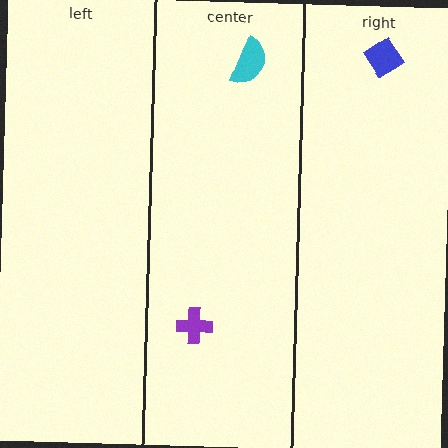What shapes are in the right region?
The blue diamond.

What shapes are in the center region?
The purple cross, the cyan semicircle.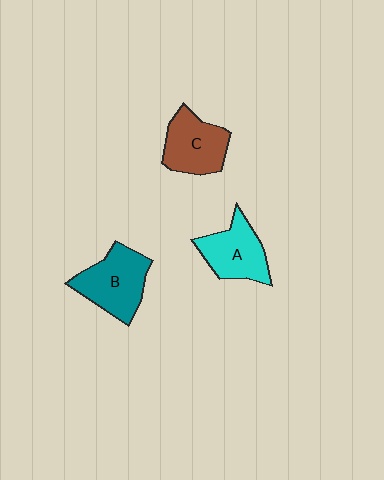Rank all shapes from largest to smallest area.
From largest to smallest: B (teal), C (brown), A (cyan).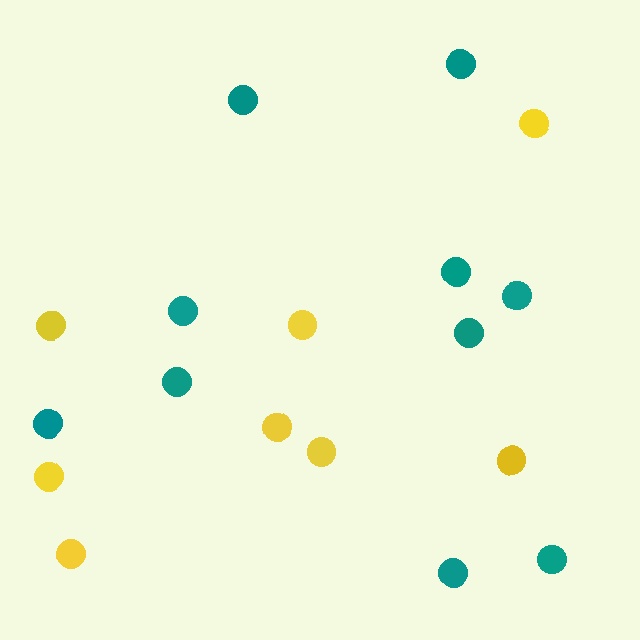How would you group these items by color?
There are 2 groups: one group of yellow circles (8) and one group of teal circles (10).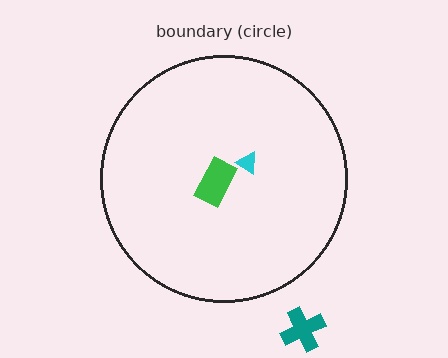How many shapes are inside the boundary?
2 inside, 1 outside.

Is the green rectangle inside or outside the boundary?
Inside.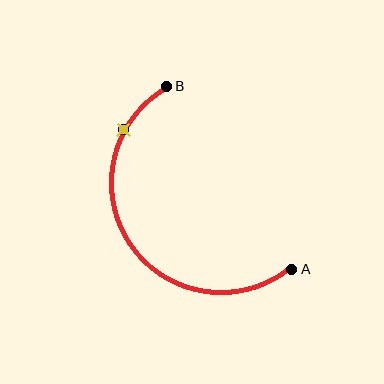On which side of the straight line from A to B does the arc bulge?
The arc bulges below and to the left of the straight line connecting A and B.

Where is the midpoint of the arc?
The arc midpoint is the point on the curve farthest from the straight line joining A and B. It sits below and to the left of that line.